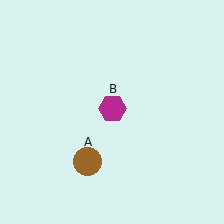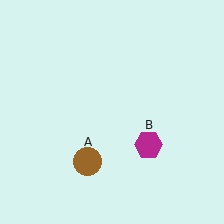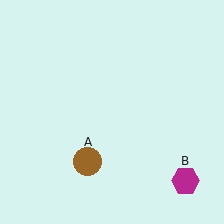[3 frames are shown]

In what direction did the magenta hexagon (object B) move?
The magenta hexagon (object B) moved down and to the right.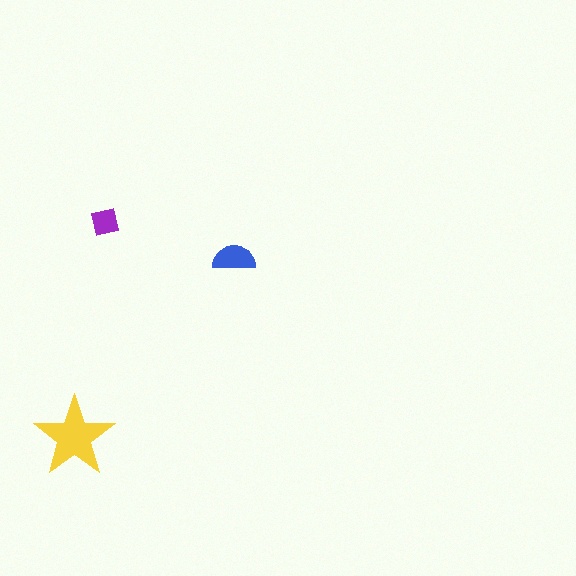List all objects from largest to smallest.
The yellow star, the blue semicircle, the purple square.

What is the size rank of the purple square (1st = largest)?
3rd.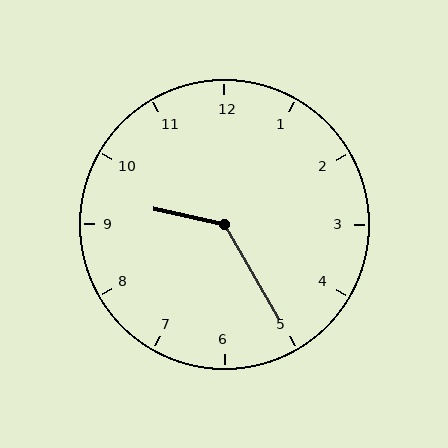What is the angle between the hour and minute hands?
Approximately 132 degrees.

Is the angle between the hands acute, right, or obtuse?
It is obtuse.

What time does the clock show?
9:25.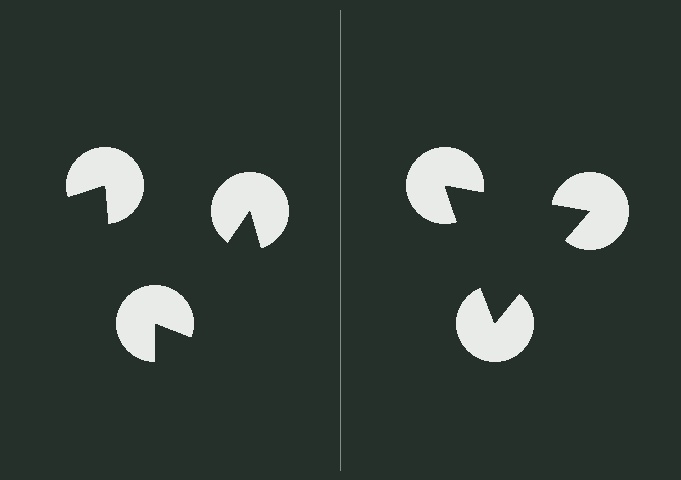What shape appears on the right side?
An illusory triangle.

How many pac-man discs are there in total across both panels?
6 — 3 on each side.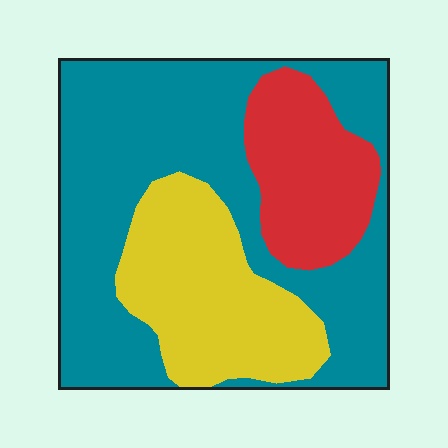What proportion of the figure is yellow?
Yellow takes up about one quarter (1/4) of the figure.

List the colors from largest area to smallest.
From largest to smallest: teal, yellow, red.